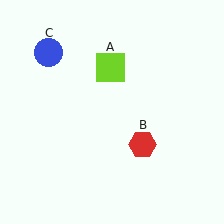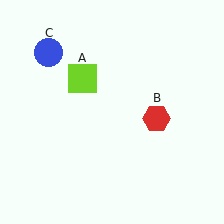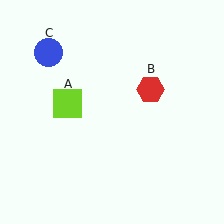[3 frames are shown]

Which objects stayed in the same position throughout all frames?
Blue circle (object C) remained stationary.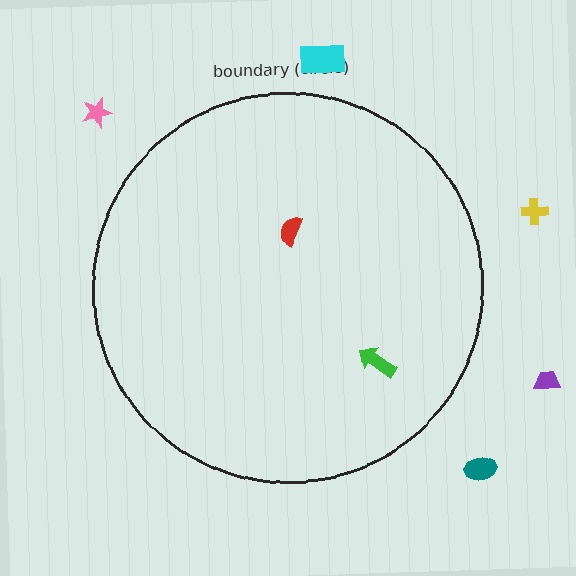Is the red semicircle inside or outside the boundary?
Inside.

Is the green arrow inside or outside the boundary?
Inside.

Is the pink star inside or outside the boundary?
Outside.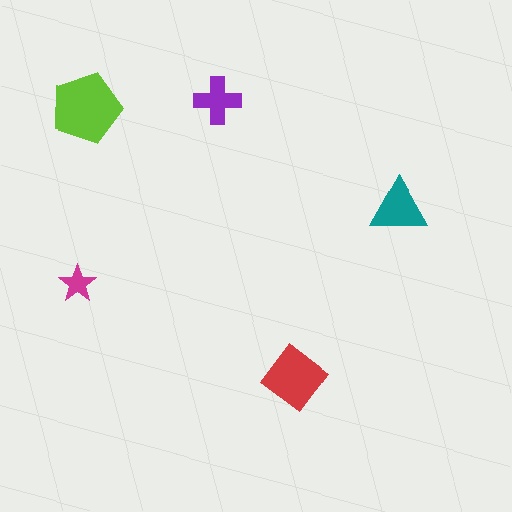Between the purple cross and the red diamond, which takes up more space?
The red diamond.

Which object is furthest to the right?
The teal triangle is rightmost.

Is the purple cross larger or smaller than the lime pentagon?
Smaller.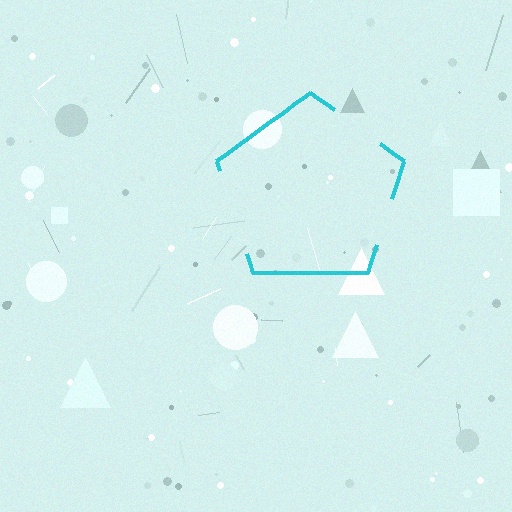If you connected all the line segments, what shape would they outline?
They would outline a pentagon.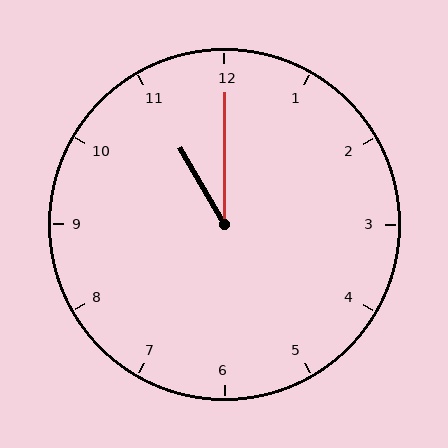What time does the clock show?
11:00.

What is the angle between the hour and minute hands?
Approximately 30 degrees.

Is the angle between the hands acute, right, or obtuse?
It is acute.